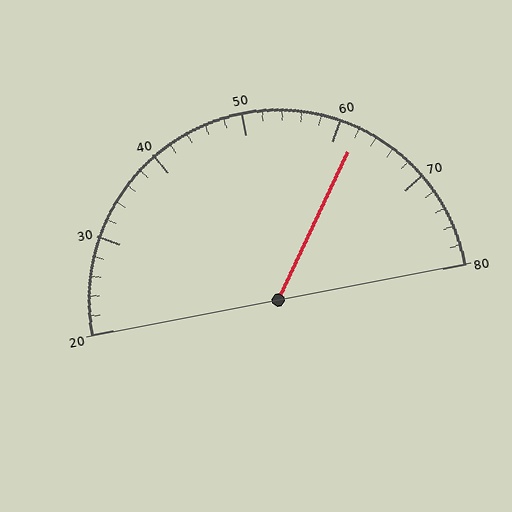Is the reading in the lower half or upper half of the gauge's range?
The reading is in the upper half of the range (20 to 80).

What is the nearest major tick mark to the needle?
The nearest major tick mark is 60.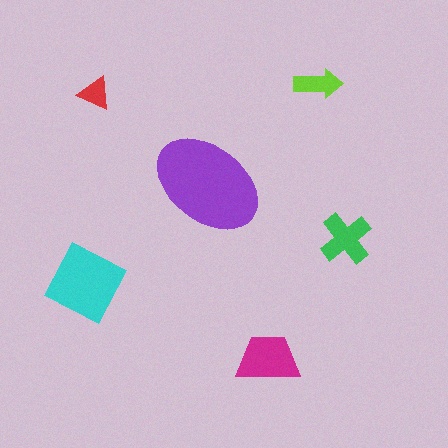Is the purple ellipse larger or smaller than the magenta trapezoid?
Larger.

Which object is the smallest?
The red triangle.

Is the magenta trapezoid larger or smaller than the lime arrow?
Larger.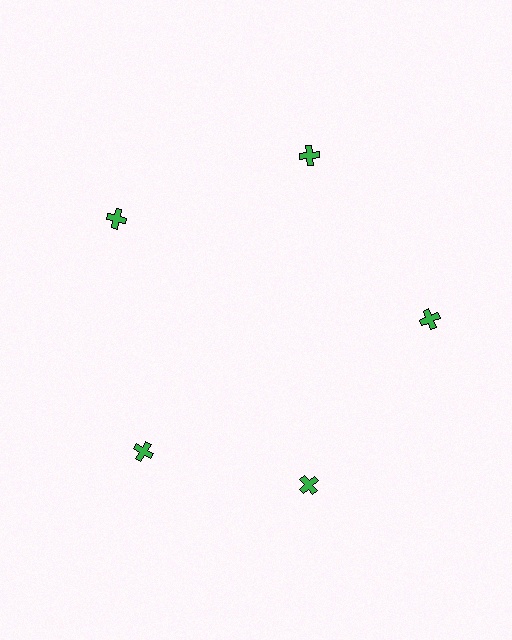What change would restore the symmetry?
The symmetry would be restored by rotating it back into even spacing with its neighbors so that all 5 crosses sit at equal angles and equal distance from the center.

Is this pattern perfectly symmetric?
No. The 5 green crosses are arranged in a ring, but one element near the 8 o'clock position is rotated out of alignment along the ring, breaking the 5-fold rotational symmetry.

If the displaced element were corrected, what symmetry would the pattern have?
It would have 5-fold rotational symmetry — the pattern would map onto itself every 72 degrees.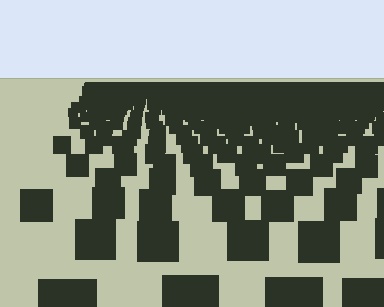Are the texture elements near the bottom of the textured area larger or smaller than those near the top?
Larger. Near the bottom, elements are closer to the viewer and appear at a bigger on-screen size.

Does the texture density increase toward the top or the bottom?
Density increases toward the top.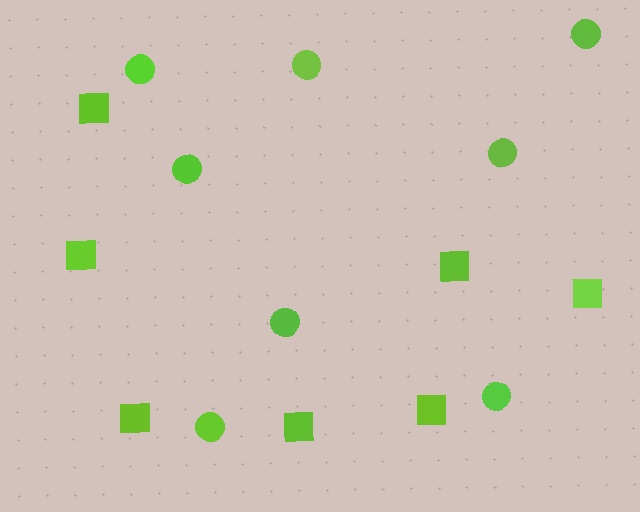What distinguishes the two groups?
There are 2 groups: one group of squares (7) and one group of circles (8).